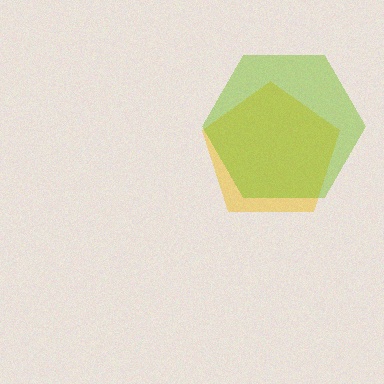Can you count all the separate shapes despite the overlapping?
Yes, there are 2 separate shapes.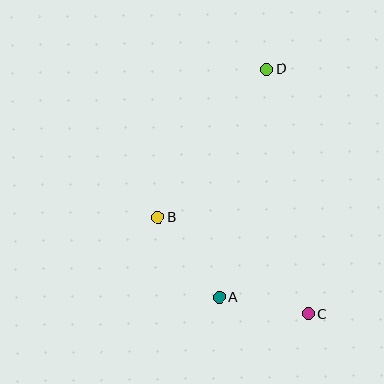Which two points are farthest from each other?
Points C and D are farthest from each other.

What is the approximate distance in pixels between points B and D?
The distance between B and D is approximately 184 pixels.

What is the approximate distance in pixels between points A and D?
The distance between A and D is approximately 233 pixels.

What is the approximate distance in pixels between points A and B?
The distance between A and B is approximately 101 pixels.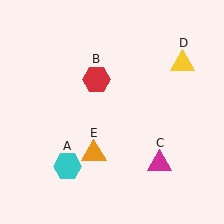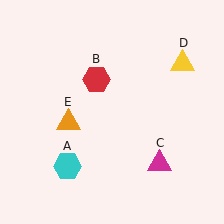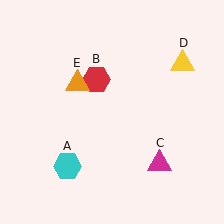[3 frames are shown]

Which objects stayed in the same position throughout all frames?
Cyan hexagon (object A) and red hexagon (object B) and magenta triangle (object C) and yellow triangle (object D) remained stationary.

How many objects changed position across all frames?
1 object changed position: orange triangle (object E).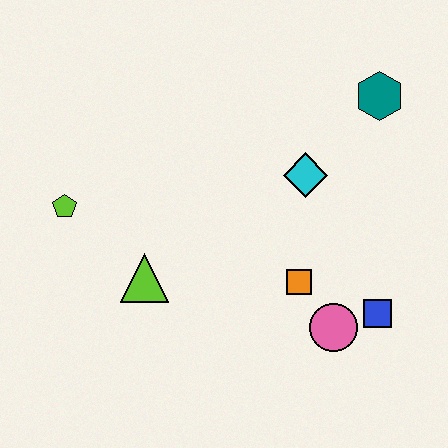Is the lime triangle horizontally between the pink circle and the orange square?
No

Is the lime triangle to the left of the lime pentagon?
No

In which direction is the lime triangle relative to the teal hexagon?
The lime triangle is to the left of the teal hexagon.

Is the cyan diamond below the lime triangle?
No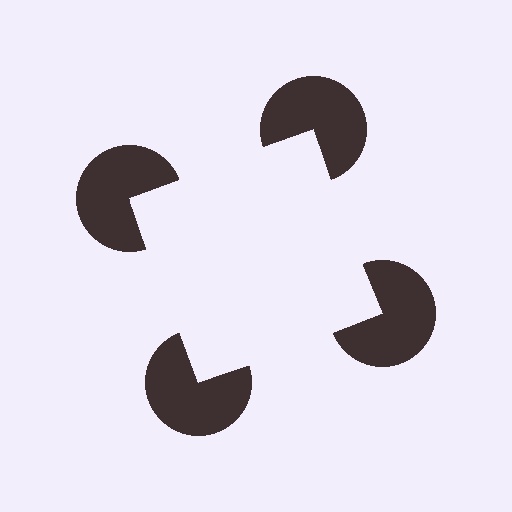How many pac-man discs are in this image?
There are 4 — one at each vertex of the illusory square.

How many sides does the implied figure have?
4 sides.